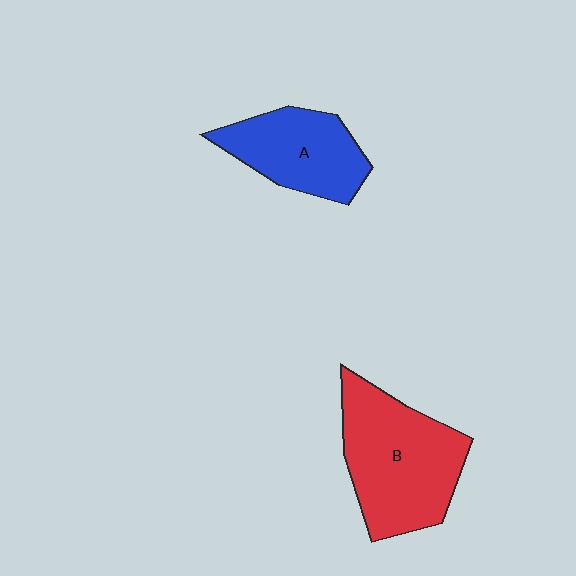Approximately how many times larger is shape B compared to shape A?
Approximately 1.5 times.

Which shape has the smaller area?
Shape A (blue).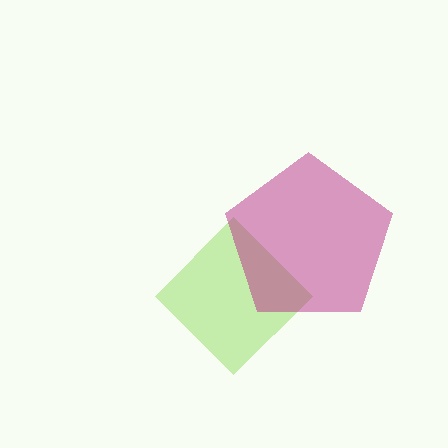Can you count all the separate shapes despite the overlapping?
Yes, there are 2 separate shapes.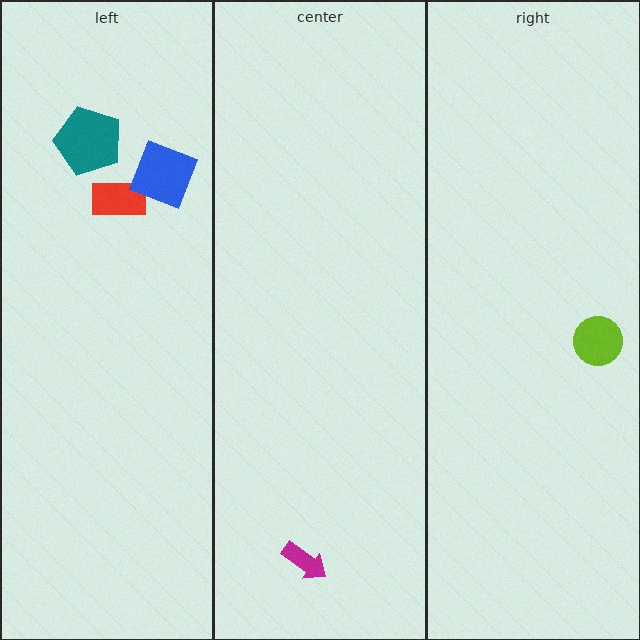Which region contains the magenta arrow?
The center region.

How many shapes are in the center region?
1.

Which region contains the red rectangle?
The left region.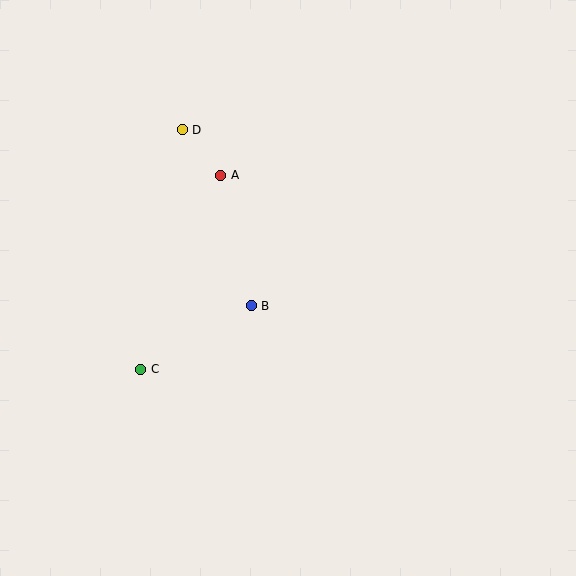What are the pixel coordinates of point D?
Point D is at (182, 130).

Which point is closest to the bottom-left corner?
Point C is closest to the bottom-left corner.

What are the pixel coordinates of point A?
Point A is at (221, 175).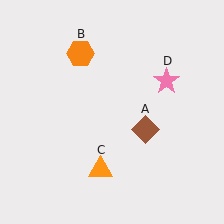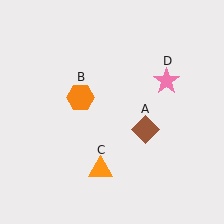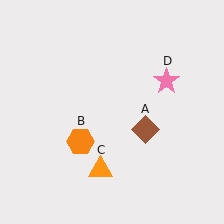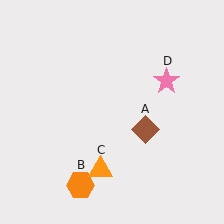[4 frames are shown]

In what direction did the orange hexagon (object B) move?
The orange hexagon (object B) moved down.